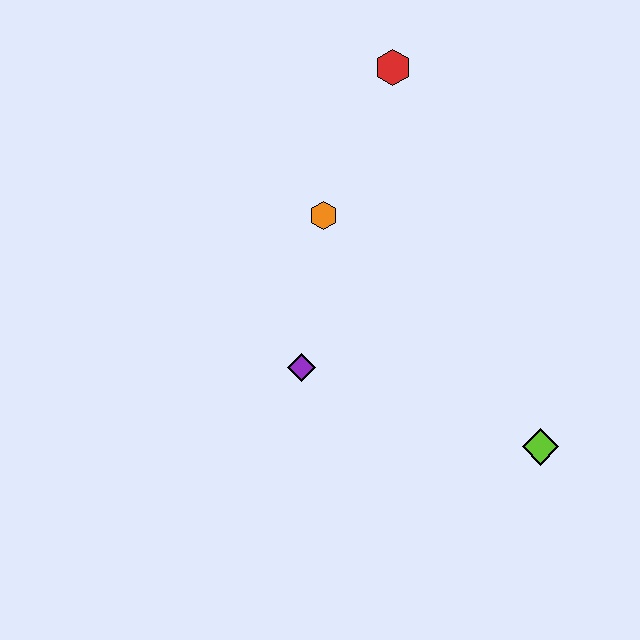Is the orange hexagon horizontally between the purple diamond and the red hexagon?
Yes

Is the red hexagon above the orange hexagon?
Yes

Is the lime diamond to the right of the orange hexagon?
Yes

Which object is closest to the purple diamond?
The orange hexagon is closest to the purple diamond.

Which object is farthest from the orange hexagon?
The lime diamond is farthest from the orange hexagon.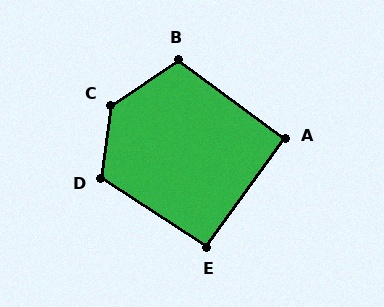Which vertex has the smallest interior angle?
A, at approximately 90 degrees.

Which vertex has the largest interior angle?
C, at approximately 131 degrees.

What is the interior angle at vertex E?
Approximately 93 degrees (approximately right).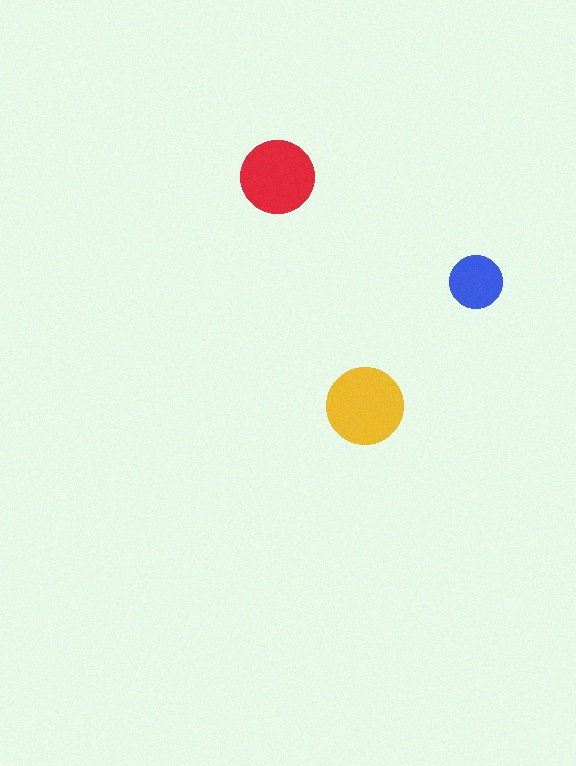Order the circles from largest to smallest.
the yellow one, the red one, the blue one.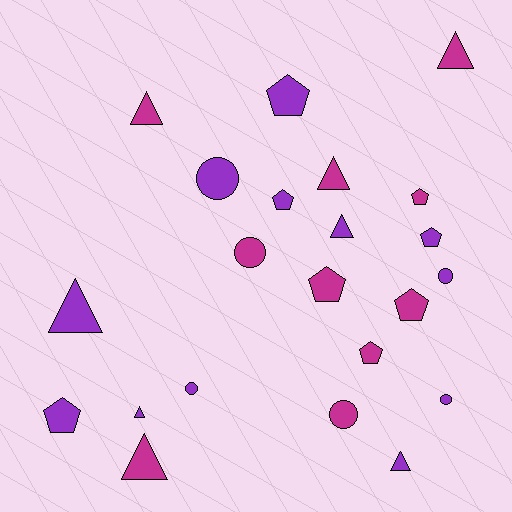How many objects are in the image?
There are 22 objects.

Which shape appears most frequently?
Pentagon, with 8 objects.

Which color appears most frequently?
Purple, with 12 objects.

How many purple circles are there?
There are 4 purple circles.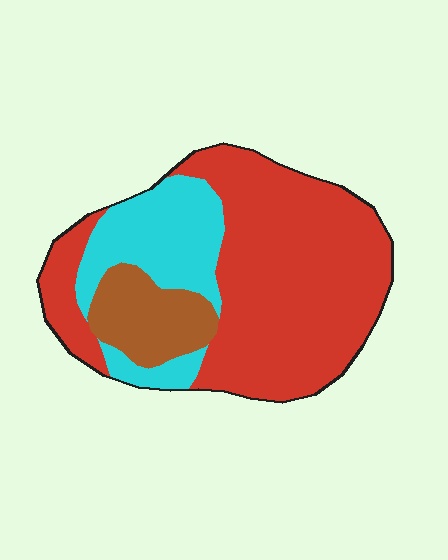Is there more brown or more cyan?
Cyan.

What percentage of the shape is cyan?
Cyan takes up about one quarter (1/4) of the shape.